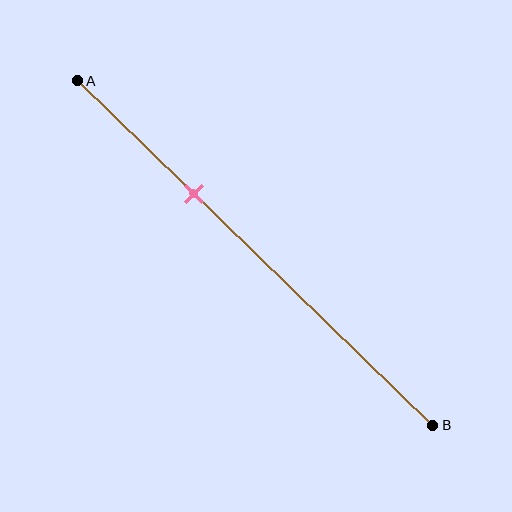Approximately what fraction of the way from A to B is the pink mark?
The pink mark is approximately 35% of the way from A to B.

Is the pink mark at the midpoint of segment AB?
No, the mark is at about 35% from A, not at the 50% midpoint.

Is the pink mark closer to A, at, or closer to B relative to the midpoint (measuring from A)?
The pink mark is closer to point A than the midpoint of segment AB.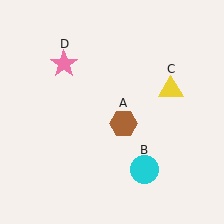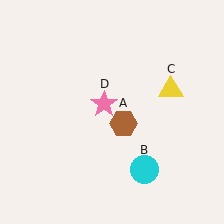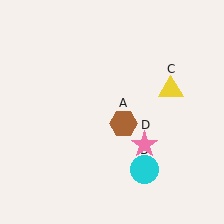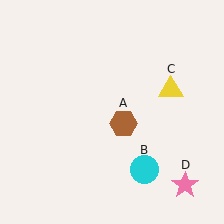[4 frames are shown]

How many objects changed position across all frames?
1 object changed position: pink star (object D).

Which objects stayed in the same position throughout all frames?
Brown hexagon (object A) and cyan circle (object B) and yellow triangle (object C) remained stationary.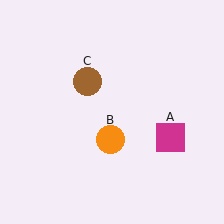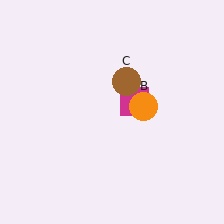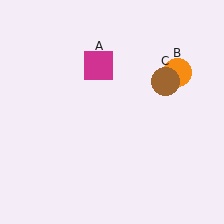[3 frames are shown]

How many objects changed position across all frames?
3 objects changed position: magenta square (object A), orange circle (object B), brown circle (object C).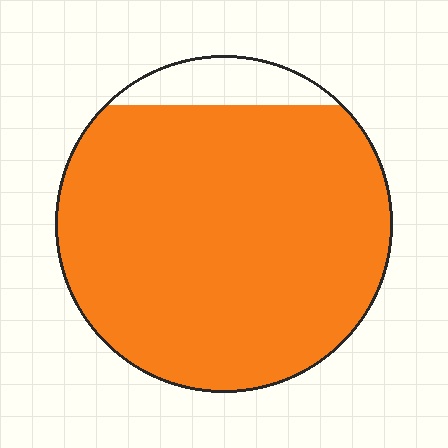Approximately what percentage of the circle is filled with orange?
Approximately 90%.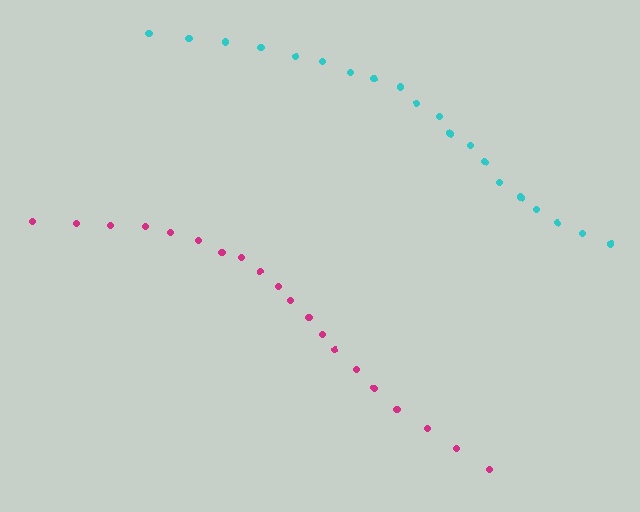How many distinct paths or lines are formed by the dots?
There are 2 distinct paths.